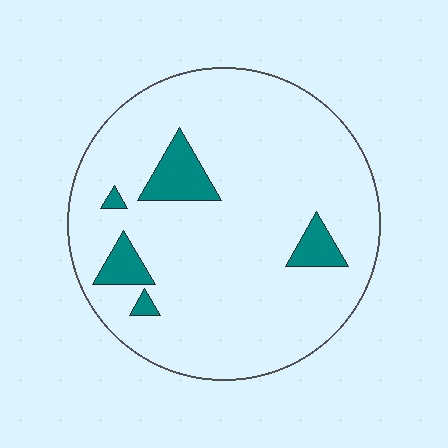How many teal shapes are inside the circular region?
5.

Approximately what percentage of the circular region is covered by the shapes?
Approximately 10%.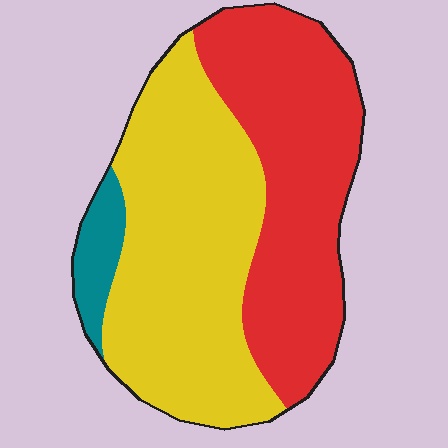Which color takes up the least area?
Teal, at roughly 5%.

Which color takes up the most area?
Yellow, at roughly 50%.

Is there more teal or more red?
Red.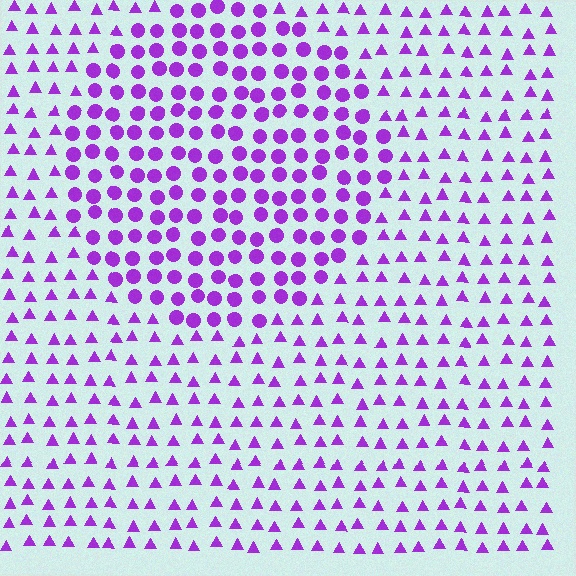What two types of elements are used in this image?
The image uses circles inside the circle region and triangles outside it.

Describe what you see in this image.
The image is filled with small purple elements arranged in a uniform grid. A circle-shaped region contains circles, while the surrounding area contains triangles. The boundary is defined purely by the change in element shape.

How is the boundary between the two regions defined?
The boundary is defined by a change in element shape: circles inside vs. triangles outside. All elements share the same color and spacing.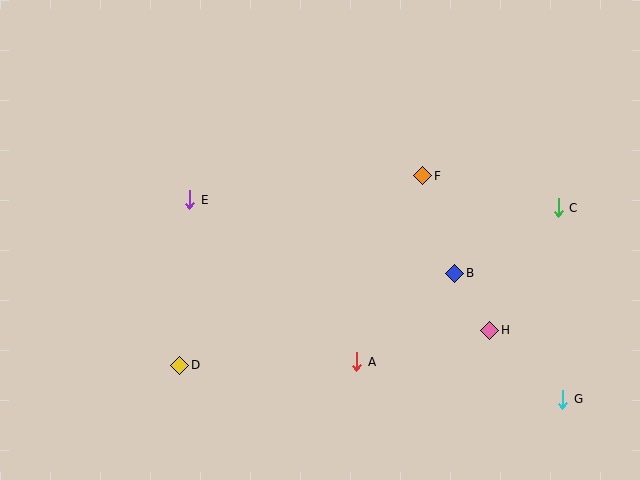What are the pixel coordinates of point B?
Point B is at (455, 273).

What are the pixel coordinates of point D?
Point D is at (180, 365).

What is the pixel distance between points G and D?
The distance between G and D is 385 pixels.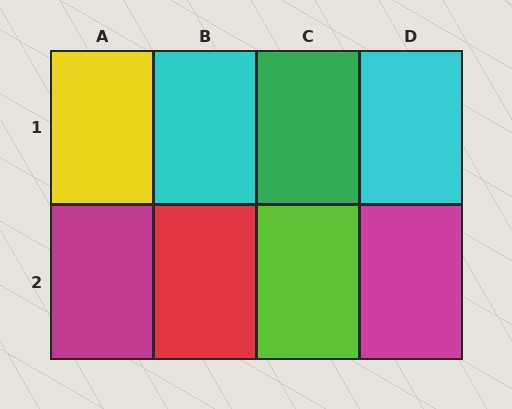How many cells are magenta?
2 cells are magenta.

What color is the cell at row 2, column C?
Lime.